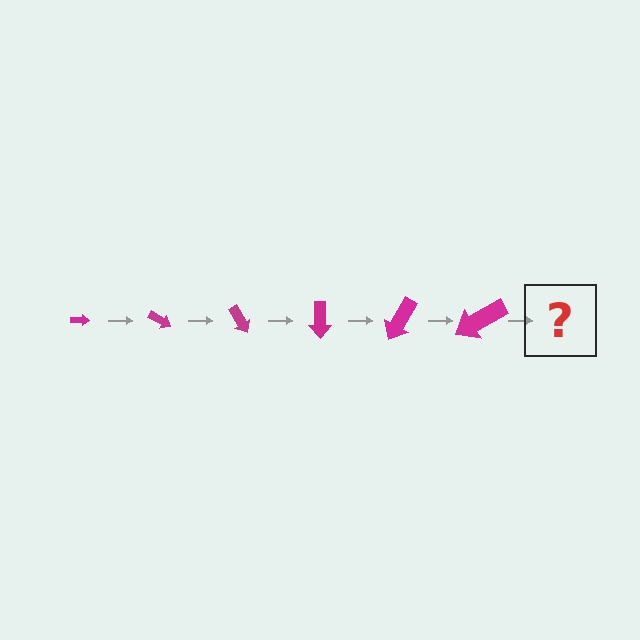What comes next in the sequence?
The next element should be an arrow, larger than the previous one and rotated 180 degrees from the start.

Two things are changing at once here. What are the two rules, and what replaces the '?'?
The two rules are that the arrow grows larger each step and it rotates 30 degrees each step. The '?' should be an arrow, larger than the previous one and rotated 180 degrees from the start.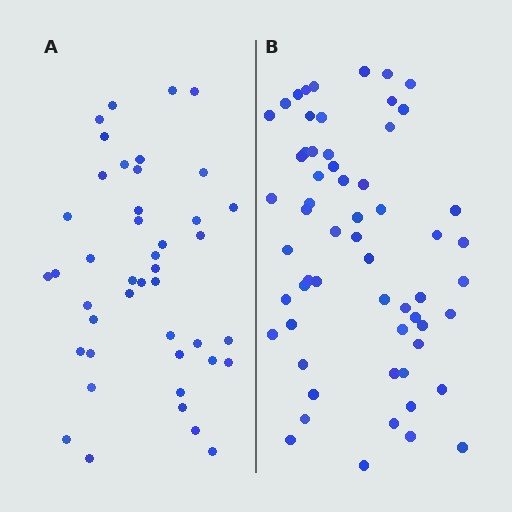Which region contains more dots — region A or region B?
Region B (the right region) has more dots.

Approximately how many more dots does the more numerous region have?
Region B has approximately 15 more dots than region A.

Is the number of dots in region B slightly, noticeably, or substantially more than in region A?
Region B has noticeably more, but not dramatically so. The ratio is roughly 1.4 to 1.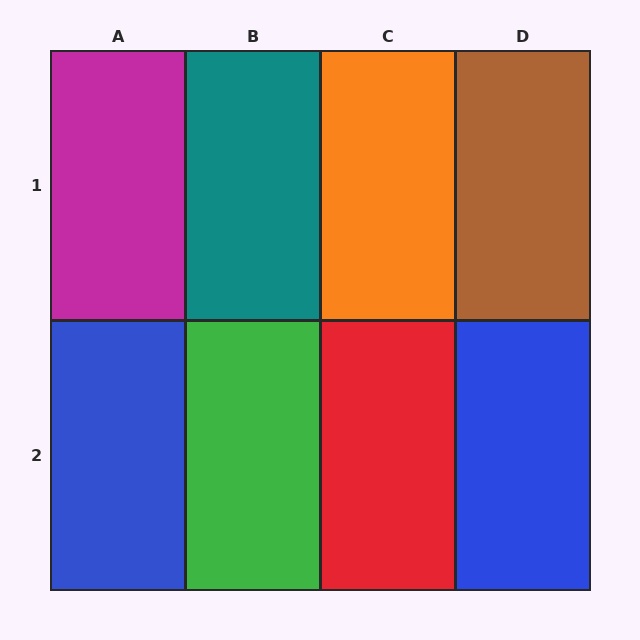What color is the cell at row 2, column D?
Blue.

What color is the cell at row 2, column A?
Blue.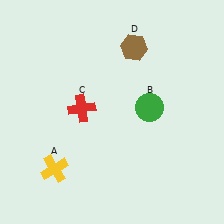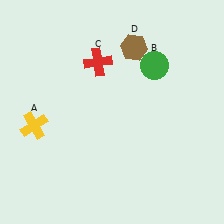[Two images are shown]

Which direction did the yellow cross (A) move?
The yellow cross (A) moved up.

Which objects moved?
The objects that moved are: the yellow cross (A), the green circle (B), the red cross (C).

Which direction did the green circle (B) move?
The green circle (B) moved up.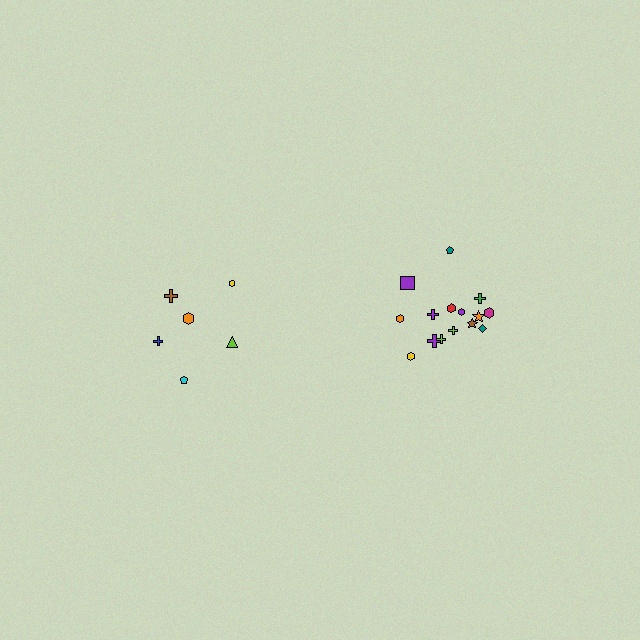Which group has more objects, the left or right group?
The right group.